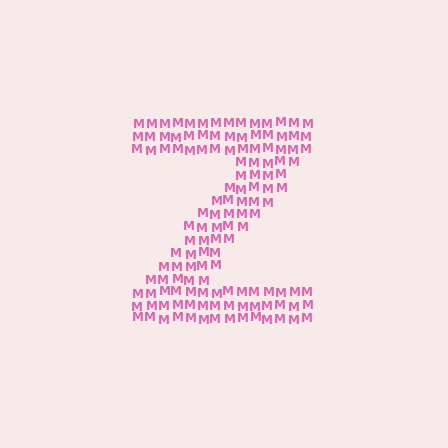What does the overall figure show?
The overall figure shows the letter Z.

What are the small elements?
The small elements are letter M's.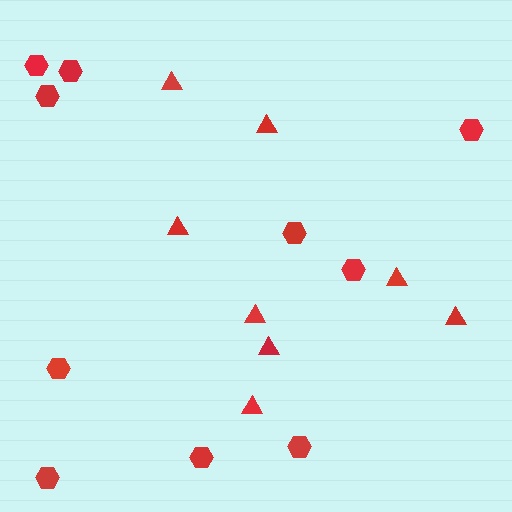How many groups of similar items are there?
There are 2 groups: one group of triangles (8) and one group of hexagons (10).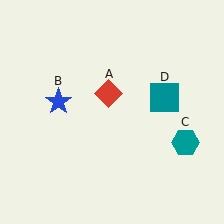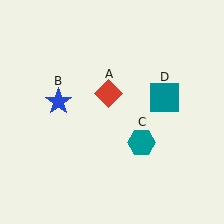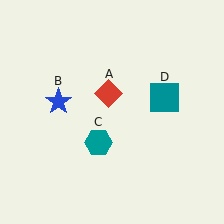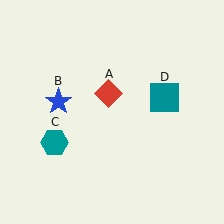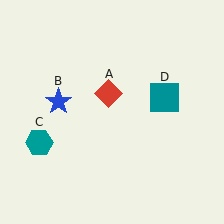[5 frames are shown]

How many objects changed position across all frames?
1 object changed position: teal hexagon (object C).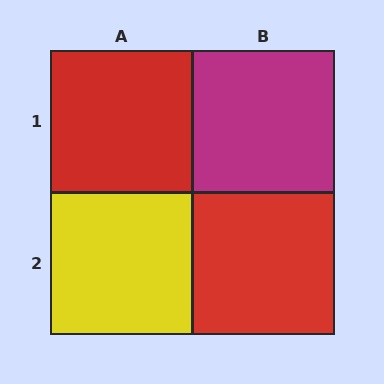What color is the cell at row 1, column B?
Magenta.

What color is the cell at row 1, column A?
Red.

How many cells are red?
2 cells are red.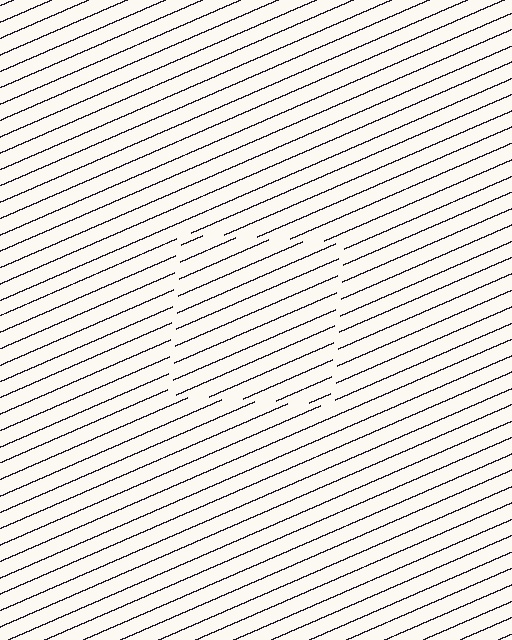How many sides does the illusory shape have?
4 sides — the line-ends trace a square.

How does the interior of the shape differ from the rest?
The interior of the shape contains the same grating, shifted by half a period — the contour is defined by the phase discontinuity where line-ends from the inner and outer gratings abut.